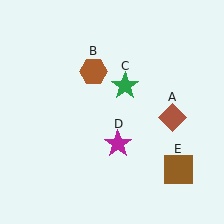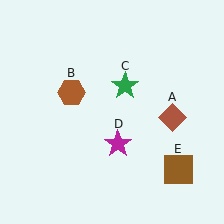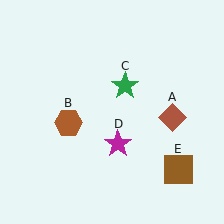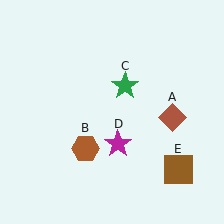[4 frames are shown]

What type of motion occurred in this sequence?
The brown hexagon (object B) rotated counterclockwise around the center of the scene.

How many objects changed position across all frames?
1 object changed position: brown hexagon (object B).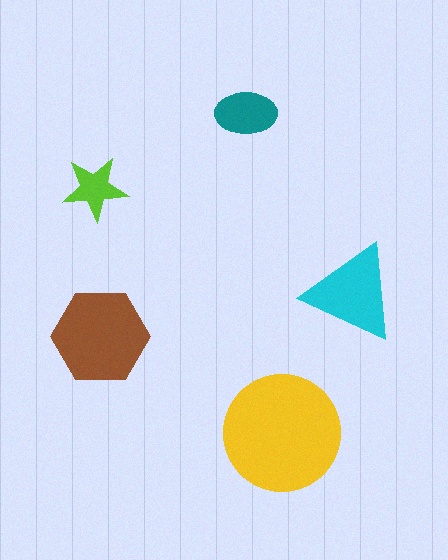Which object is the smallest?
The lime star.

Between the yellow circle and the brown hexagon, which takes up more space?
The yellow circle.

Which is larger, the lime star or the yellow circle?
The yellow circle.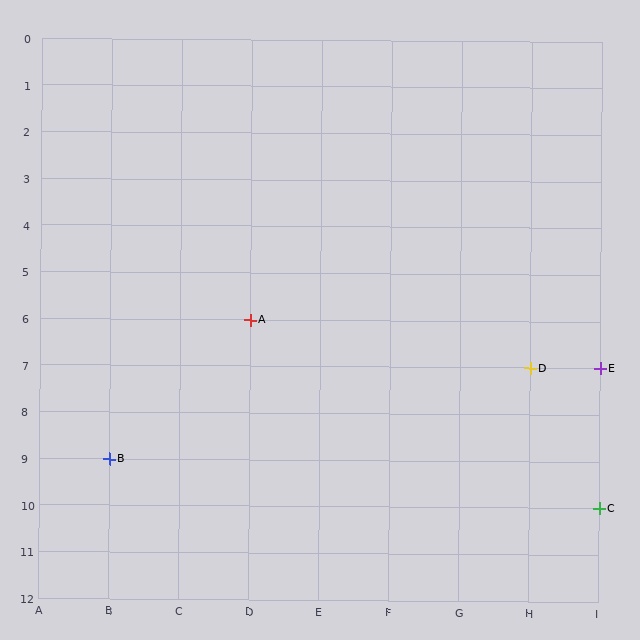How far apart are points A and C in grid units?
Points A and C are 5 columns and 4 rows apart (about 6.4 grid units diagonally).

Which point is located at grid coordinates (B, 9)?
Point B is at (B, 9).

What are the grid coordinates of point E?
Point E is at grid coordinates (I, 7).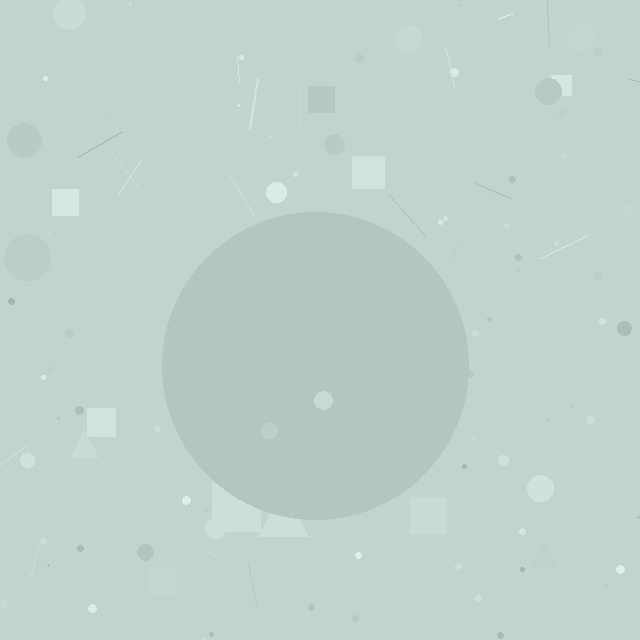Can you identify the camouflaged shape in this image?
The camouflaged shape is a circle.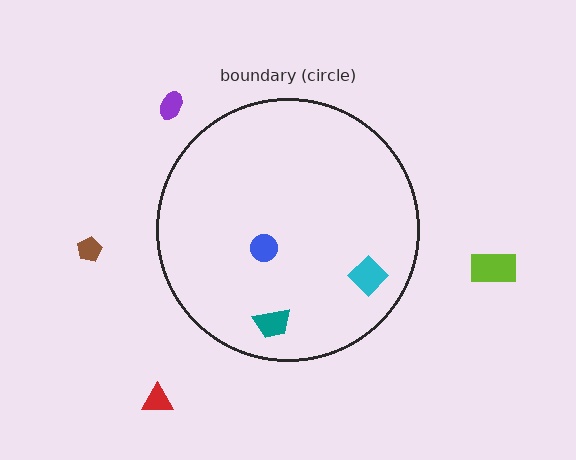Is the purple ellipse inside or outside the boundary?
Outside.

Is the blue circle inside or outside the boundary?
Inside.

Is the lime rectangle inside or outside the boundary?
Outside.